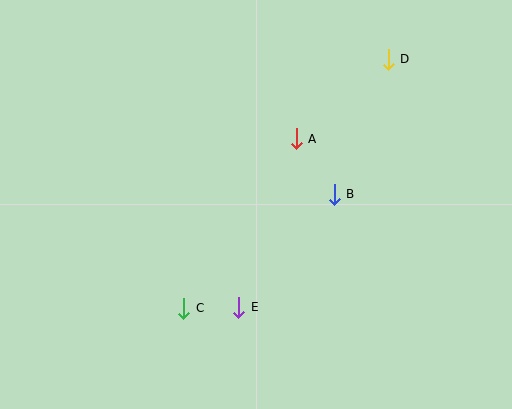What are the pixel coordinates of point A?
Point A is at (296, 139).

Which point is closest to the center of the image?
Point A at (296, 139) is closest to the center.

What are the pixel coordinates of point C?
Point C is at (184, 308).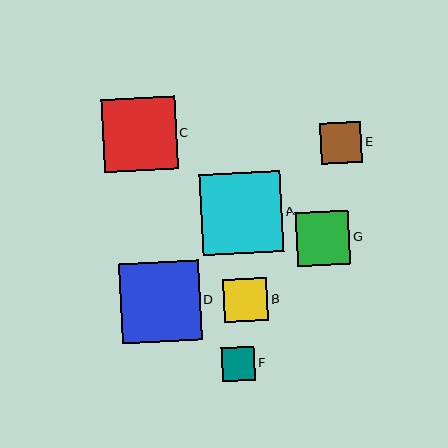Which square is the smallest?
Square F is the smallest with a size of approximately 33 pixels.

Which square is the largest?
Square A is the largest with a size of approximately 82 pixels.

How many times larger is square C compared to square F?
Square C is approximately 2.2 times the size of square F.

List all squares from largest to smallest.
From largest to smallest: A, D, C, G, B, E, F.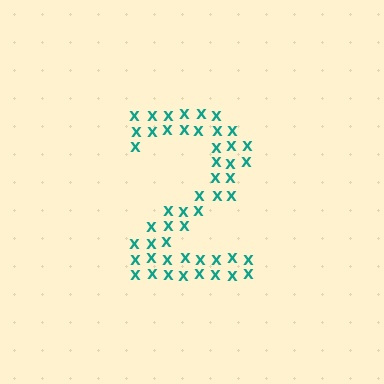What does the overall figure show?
The overall figure shows the digit 2.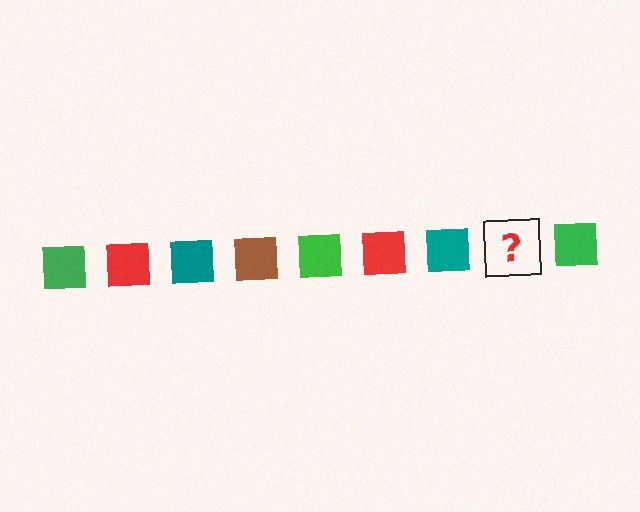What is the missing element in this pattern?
The missing element is a brown square.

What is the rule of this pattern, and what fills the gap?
The rule is that the pattern cycles through green, red, teal, brown squares. The gap should be filled with a brown square.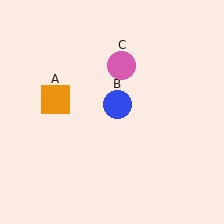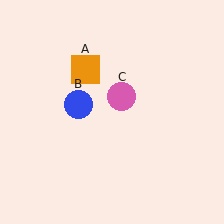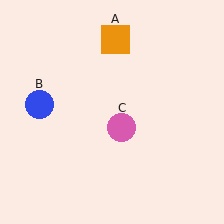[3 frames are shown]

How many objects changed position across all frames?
3 objects changed position: orange square (object A), blue circle (object B), pink circle (object C).